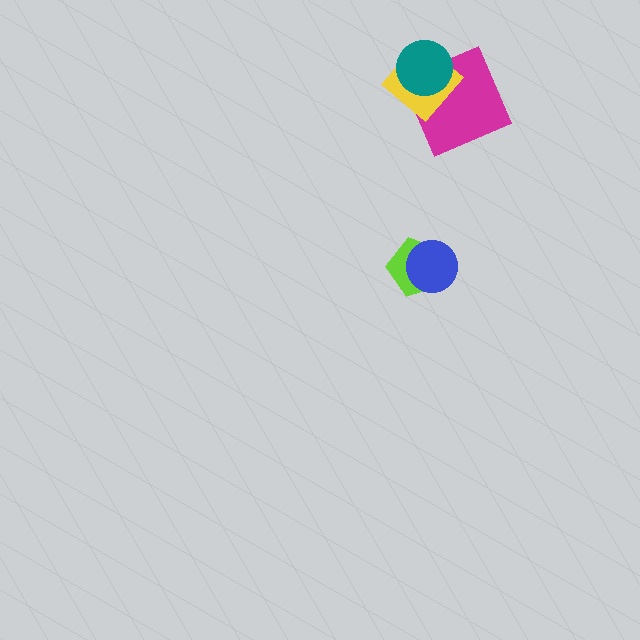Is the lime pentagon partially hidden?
Yes, it is partially covered by another shape.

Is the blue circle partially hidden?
No, no other shape covers it.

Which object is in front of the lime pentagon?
The blue circle is in front of the lime pentagon.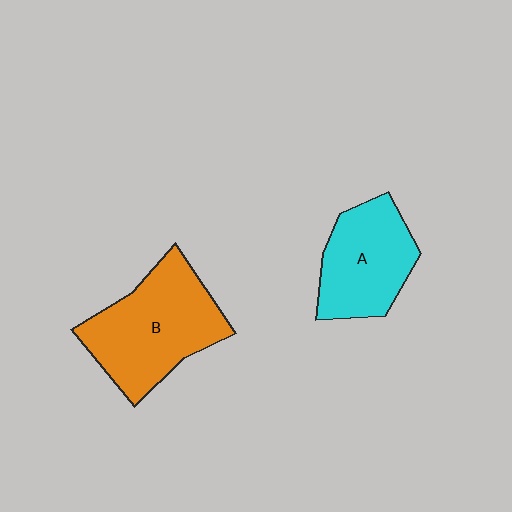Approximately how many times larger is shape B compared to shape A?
Approximately 1.3 times.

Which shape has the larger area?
Shape B (orange).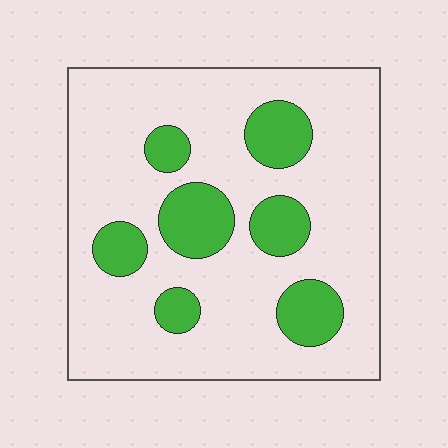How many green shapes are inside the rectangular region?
7.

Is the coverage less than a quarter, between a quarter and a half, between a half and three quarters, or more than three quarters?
Less than a quarter.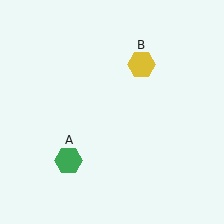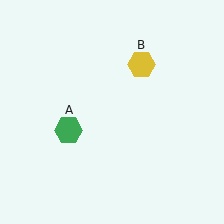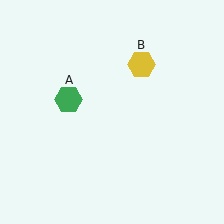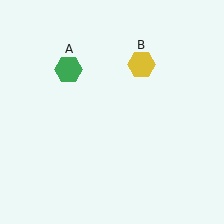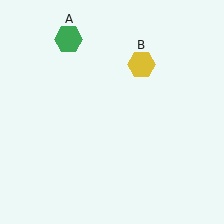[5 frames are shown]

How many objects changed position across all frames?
1 object changed position: green hexagon (object A).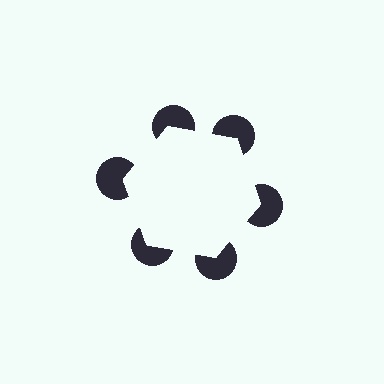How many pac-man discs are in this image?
There are 6 — one at each vertex of the illusory hexagon.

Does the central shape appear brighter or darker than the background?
It typically appears slightly brighter than the background, even though no actual brightness change is drawn.